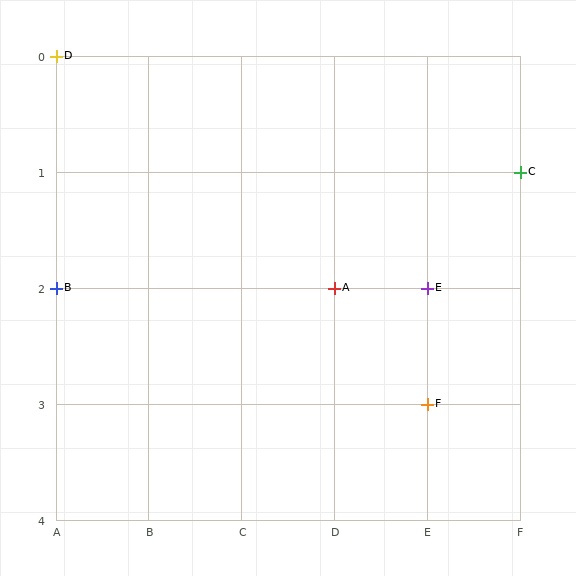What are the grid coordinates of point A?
Point A is at grid coordinates (D, 2).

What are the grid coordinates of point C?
Point C is at grid coordinates (F, 1).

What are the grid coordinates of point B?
Point B is at grid coordinates (A, 2).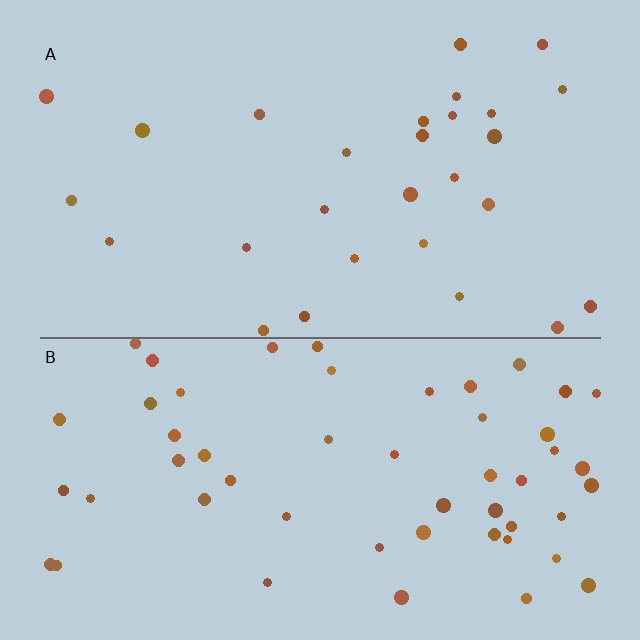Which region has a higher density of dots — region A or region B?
B (the bottom).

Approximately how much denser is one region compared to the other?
Approximately 1.9× — region B over region A.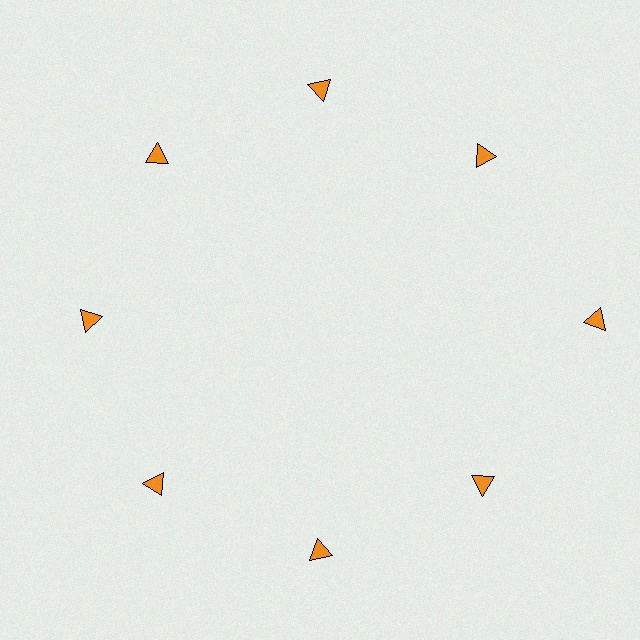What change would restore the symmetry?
The symmetry would be restored by moving it inward, back onto the ring so that all 8 triangles sit at equal angles and equal distance from the center.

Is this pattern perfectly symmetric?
No. The 8 orange triangles are arranged in a ring, but one element near the 3 o'clock position is pushed outward from the center, breaking the 8-fold rotational symmetry.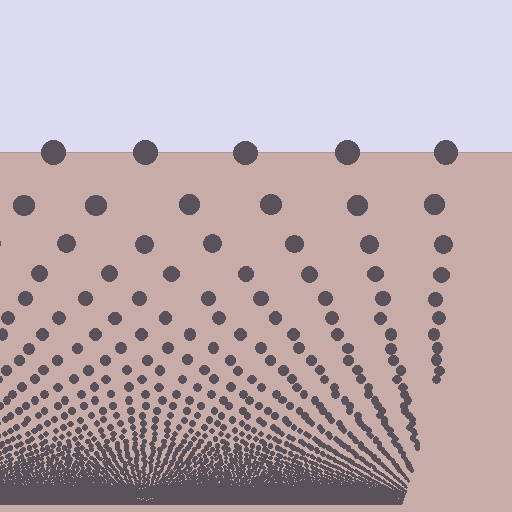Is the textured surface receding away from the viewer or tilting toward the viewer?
The surface appears to tilt toward the viewer. Texture elements get larger and sparser toward the top.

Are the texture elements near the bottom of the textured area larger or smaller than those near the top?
Smaller. The gradient is inverted — elements near the bottom are smaller and denser.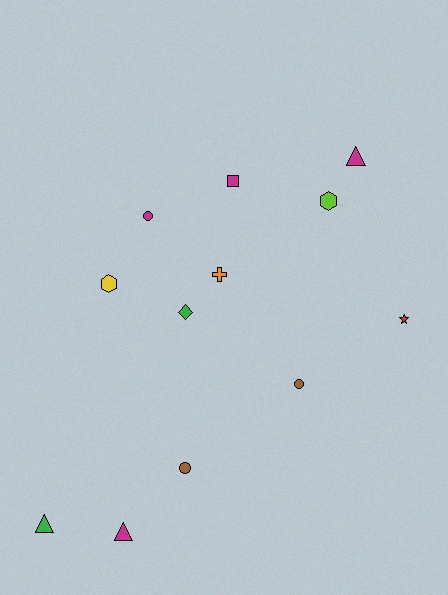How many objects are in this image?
There are 12 objects.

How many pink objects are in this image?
There are no pink objects.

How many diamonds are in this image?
There is 1 diamond.